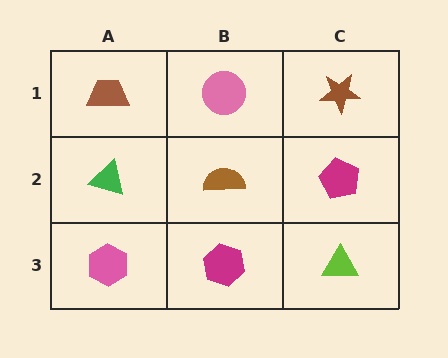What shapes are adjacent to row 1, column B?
A brown semicircle (row 2, column B), a brown trapezoid (row 1, column A), a brown star (row 1, column C).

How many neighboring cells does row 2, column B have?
4.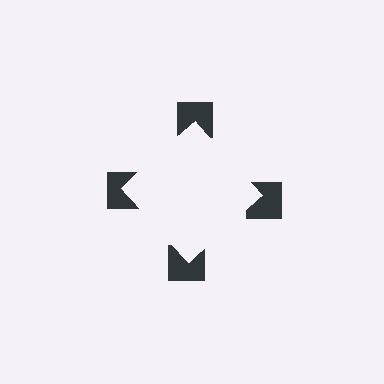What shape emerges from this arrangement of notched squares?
An illusory square — its edges are inferred from the aligned wedge cuts in the notched squares, not physically drawn.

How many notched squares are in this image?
There are 4 — one at each vertex of the illusory square.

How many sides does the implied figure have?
4 sides.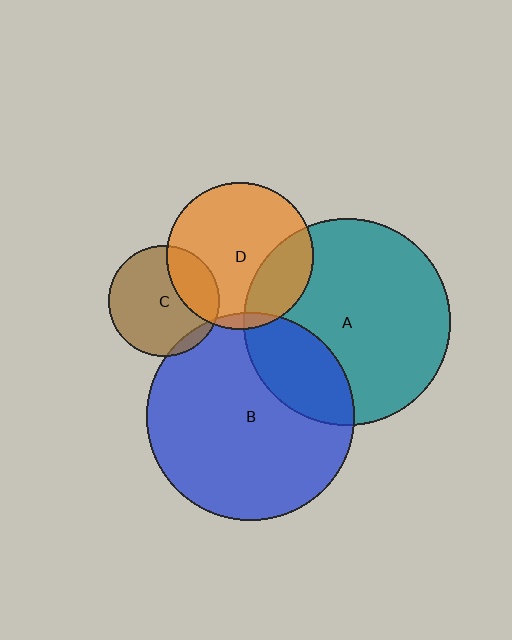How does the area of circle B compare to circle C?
Approximately 3.5 times.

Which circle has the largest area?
Circle B (blue).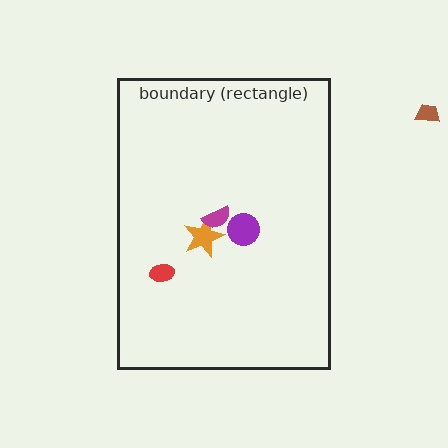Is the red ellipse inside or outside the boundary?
Inside.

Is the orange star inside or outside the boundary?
Inside.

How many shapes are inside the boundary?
4 inside, 1 outside.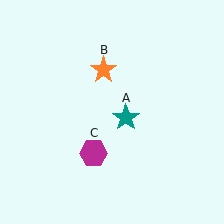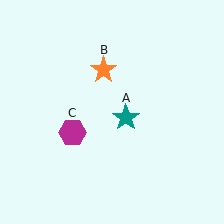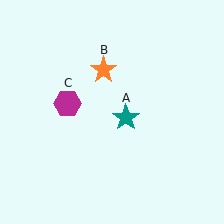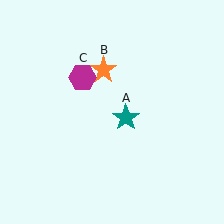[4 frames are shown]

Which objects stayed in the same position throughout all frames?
Teal star (object A) and orange star (object B) remained stationary.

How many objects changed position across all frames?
1 object changed position: magenta hexagon (object C).